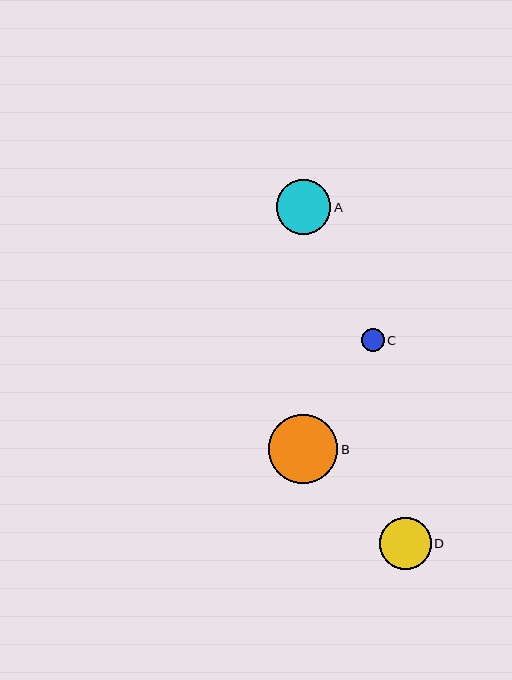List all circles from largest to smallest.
From largest to smallest: B, A, D, C.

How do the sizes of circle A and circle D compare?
Circle A and circle D are approximately the same size.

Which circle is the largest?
Circle B is the largest with a size of approximately 69 pixels.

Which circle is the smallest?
Circle C is the smallest with a size of approximately 22 pixels.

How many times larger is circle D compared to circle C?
Circle D is approximately 2.3 times the size of circle C.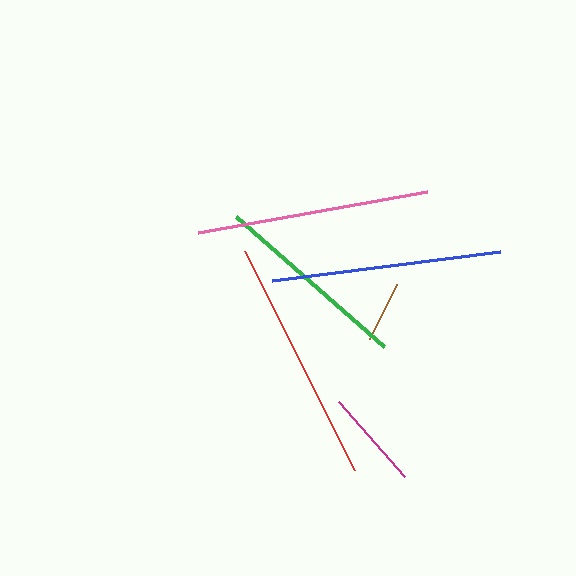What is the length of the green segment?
The green segment is approximately 196 pixels long.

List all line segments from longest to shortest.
From longest to shortest: red, pink, blue, green, magenta, brown.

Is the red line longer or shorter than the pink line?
The red line is longer than the pink line.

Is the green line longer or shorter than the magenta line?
The green line is longer than the magenta line.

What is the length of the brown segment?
The brown segment is approximately 61 pixels long.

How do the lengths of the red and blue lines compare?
The red and blue lines are approximately the same length.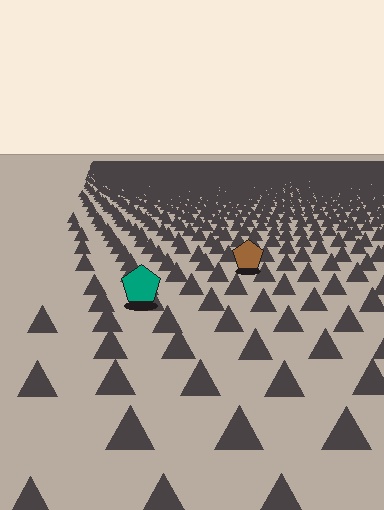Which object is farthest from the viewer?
The brown pentagon is farthest from the viewer. It appears smaller and the ground texture around it is denser.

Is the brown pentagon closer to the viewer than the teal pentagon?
No. The teal pentagon is closer — you can tell from the texture gradient: the ground texture is coarser near it.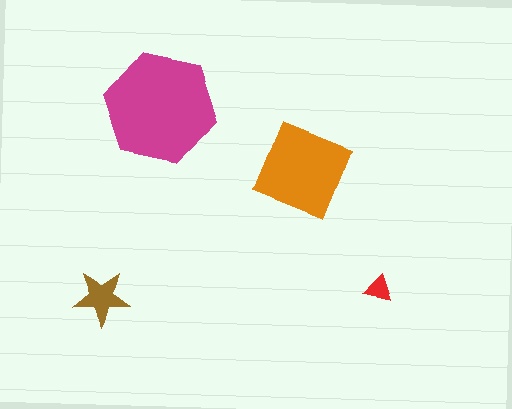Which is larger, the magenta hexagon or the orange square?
The magenta hexagon.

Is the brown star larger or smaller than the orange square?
Smaller.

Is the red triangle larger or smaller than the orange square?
Smaller.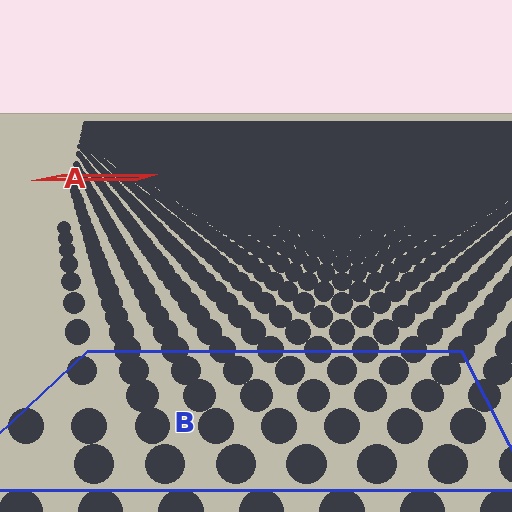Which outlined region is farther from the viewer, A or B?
Region A is farther from the viewer — the texture elements inside it appear smaller and more densely packed.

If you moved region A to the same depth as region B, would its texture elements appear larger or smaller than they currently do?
They would appear larger. At a closer depth, the same texture elements are projected at a bigger on-screen size.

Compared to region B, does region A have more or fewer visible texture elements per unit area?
Region A has more texture elements per unit area — they are packed more densely because it is farther away.